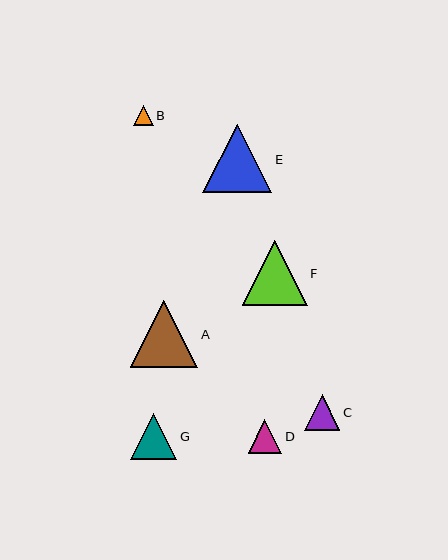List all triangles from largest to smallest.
From largest to smallest: E, A, F, G, C, D, B.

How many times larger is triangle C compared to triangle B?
Triangle C is approximately 1.8 times the size of triangle B.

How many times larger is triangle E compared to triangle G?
Triangle E is approximately 1.5 times the size of triangle G.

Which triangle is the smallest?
Triangle B is the smallest with a size of approximately 20 pixels.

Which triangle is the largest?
Triangle E is the largest with a size of approximately 69 pixels.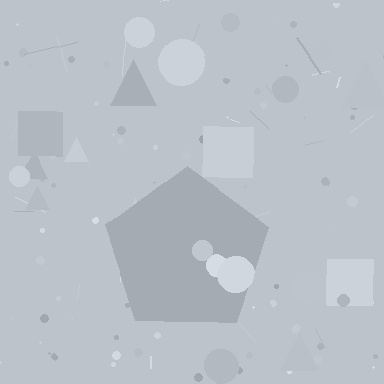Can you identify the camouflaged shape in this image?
The camouflaged shape is a pentagon.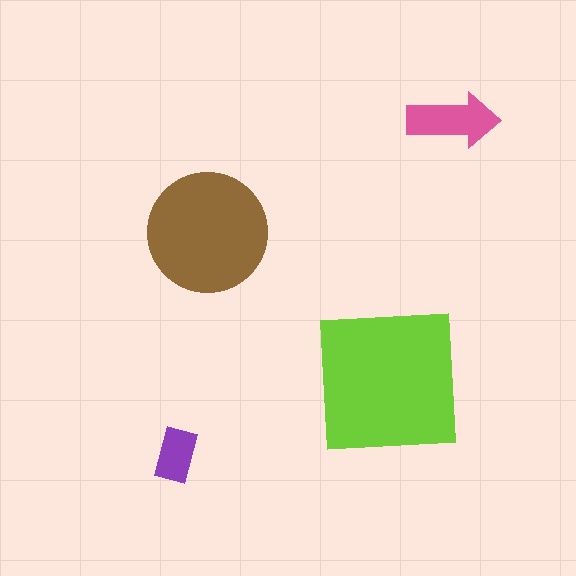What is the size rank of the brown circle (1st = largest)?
2nd.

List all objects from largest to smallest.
The lime square, the brown circle, the pink arrow, the purple rectangle.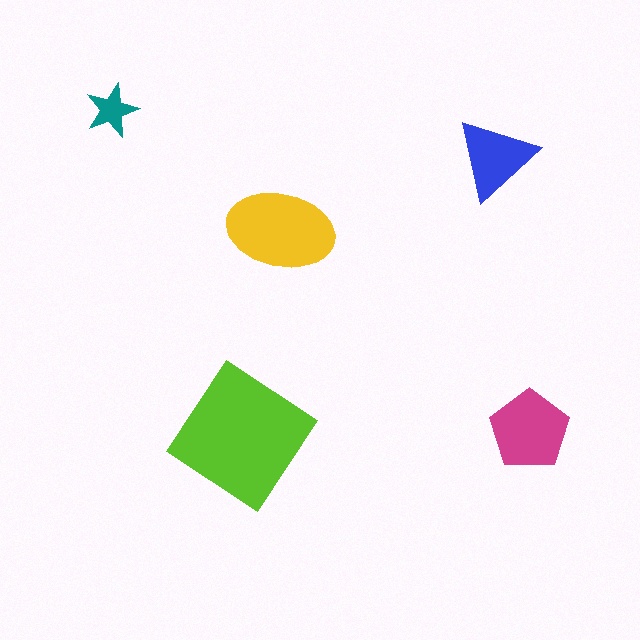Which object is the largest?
The lime diamond.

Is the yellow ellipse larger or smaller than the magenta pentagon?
Larger.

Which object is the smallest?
The teal star.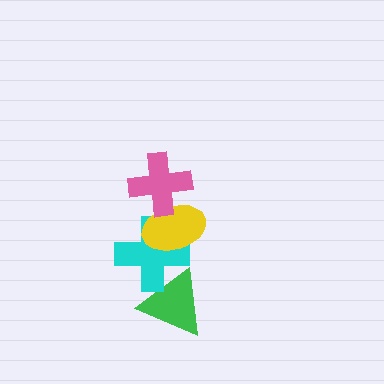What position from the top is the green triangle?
The green triangle is 4th from the top.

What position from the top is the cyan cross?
The cyan cross is 3rd from the top.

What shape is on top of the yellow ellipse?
The pink cross is on top of the yellow ellipse.